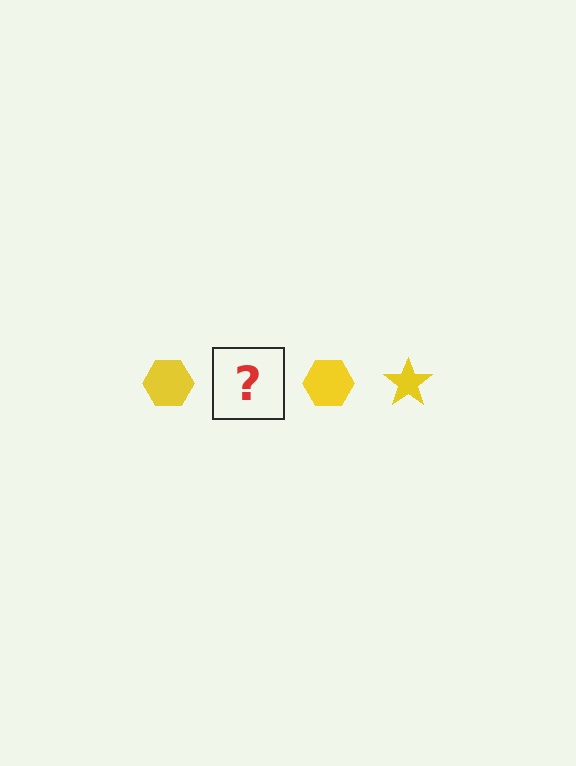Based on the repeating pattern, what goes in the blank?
The blank should be a yellow star.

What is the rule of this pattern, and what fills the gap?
The rule is that the pattern cycles through hexagon, star shapes in yellow. The gap should be filled with a yellow star.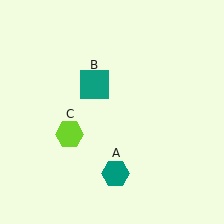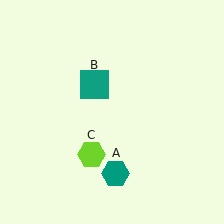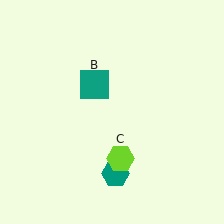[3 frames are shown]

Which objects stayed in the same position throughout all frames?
Teal hexagon (object A) and teal square (object B) remained stationary.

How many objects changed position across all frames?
1 object changed position: lime hexagon (object C).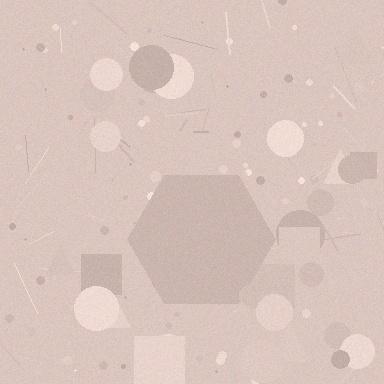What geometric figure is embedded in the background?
A hexagon is embedded in the background.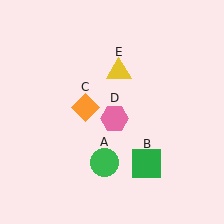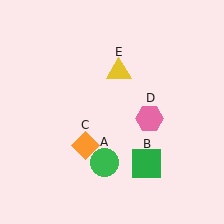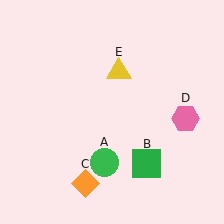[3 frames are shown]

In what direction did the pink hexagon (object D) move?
The pink hexagon (object D) moved right.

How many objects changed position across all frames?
2 objects changed position: orange diamond (object C), pink hexagon (object D).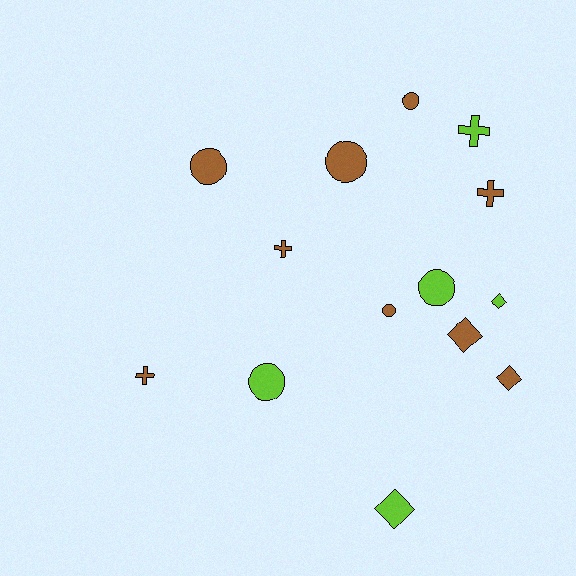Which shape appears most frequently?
Circle, with 6 objects.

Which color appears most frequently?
Brown, with 9 objects.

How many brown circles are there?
There are 4 brown circles.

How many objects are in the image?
There are 14 objects.